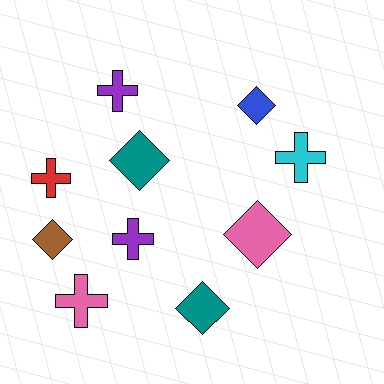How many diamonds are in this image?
There are 5 diamonds.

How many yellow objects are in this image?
There are no yellow objects.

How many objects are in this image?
There are 10 objects.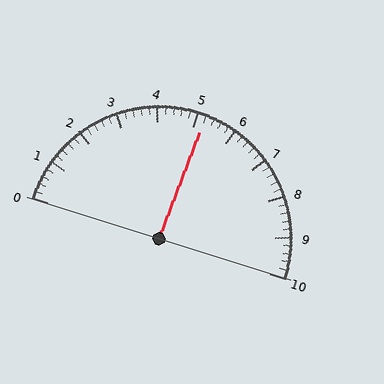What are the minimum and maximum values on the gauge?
The gauge ranges from 0 to 10.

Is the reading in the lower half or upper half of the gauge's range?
The reading is in the upper half of the range (0 to 10).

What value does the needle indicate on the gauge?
The needle indicates approximately 5.2.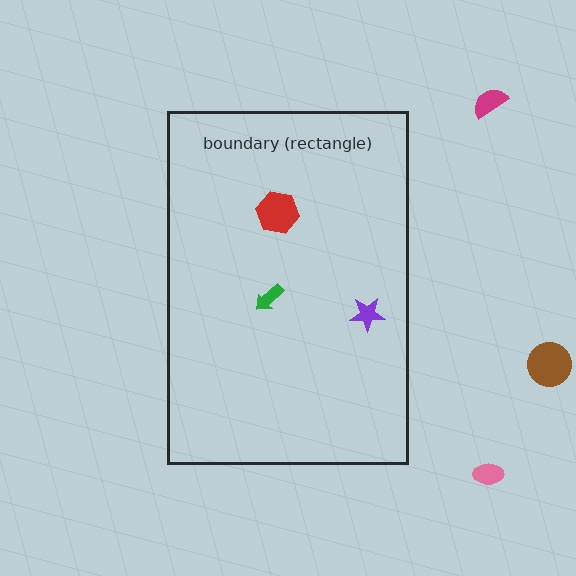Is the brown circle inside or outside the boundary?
Outside.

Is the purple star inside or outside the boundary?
Inside.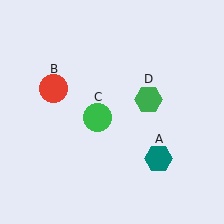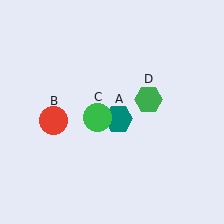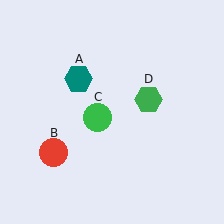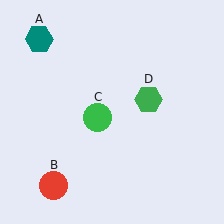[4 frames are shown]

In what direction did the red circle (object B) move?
The red circle (object B) moved down.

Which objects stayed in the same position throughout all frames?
Green circle (object C) and green hexagon (object D) remained stationary.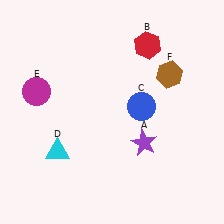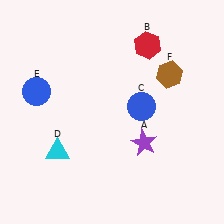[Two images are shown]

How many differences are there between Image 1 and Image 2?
There is 1 difference between the two images.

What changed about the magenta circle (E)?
In Image 1, E is magenta. In Image 2, it changed to blue.